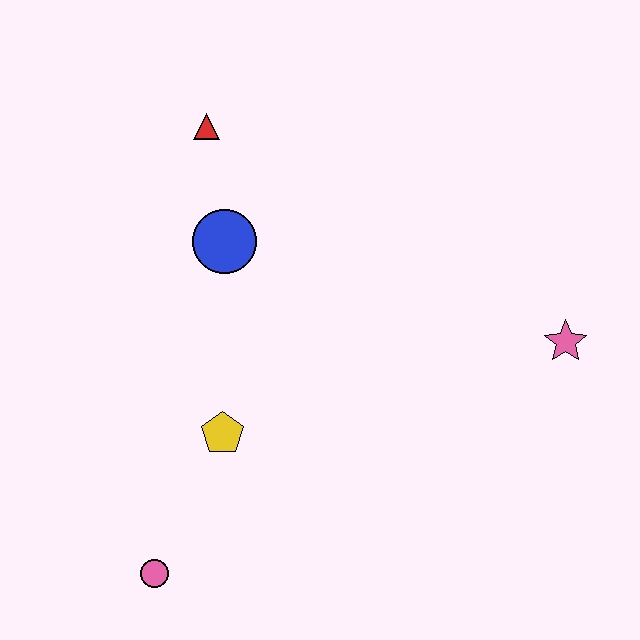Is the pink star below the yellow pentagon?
No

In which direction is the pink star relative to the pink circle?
The pink star is to the right of the pink circle.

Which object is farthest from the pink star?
The pink circle is farthest from the pink star.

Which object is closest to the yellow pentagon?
The pink circle is closest to the yellow pentagon.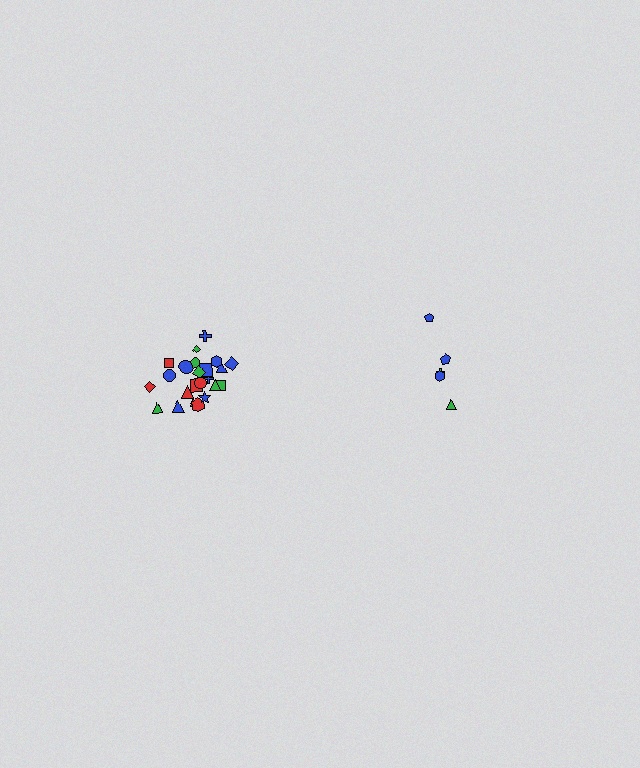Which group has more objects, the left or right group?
The left group.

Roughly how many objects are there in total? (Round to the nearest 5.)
Roughly 30 objects in total.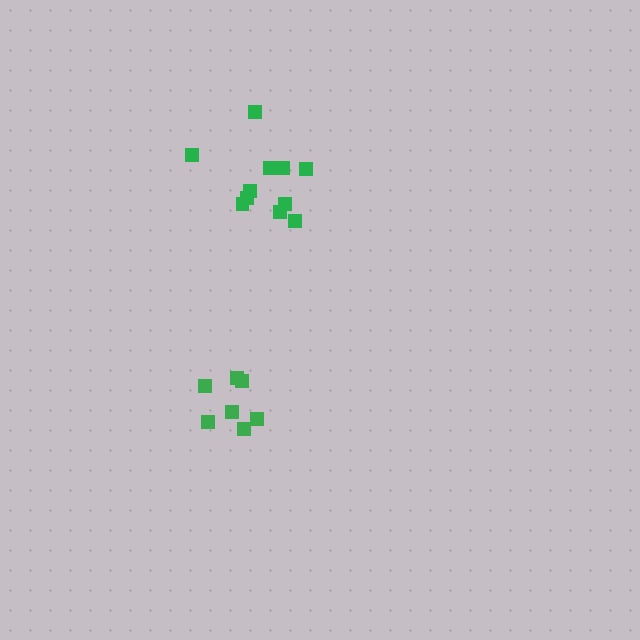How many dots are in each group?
Group 1: 11 dots, Group 2: 7 dots (18 total).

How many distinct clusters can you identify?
There are 2 distinct clusters.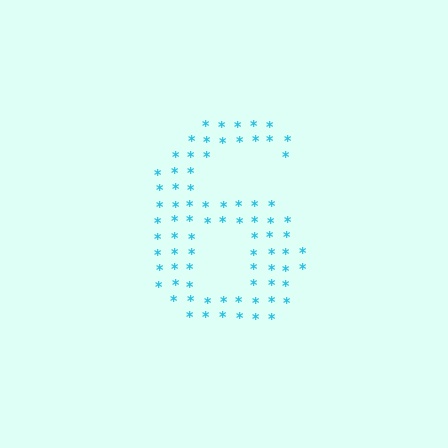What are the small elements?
The small elements are asterisks.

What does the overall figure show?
The overall figure shows the digit 6.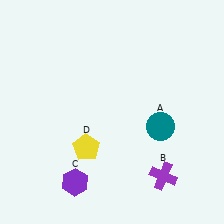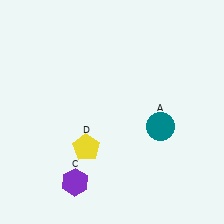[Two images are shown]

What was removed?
The purple cross (B) was removed in Image 2.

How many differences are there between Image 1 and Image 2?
There is 1 difference between the two images.